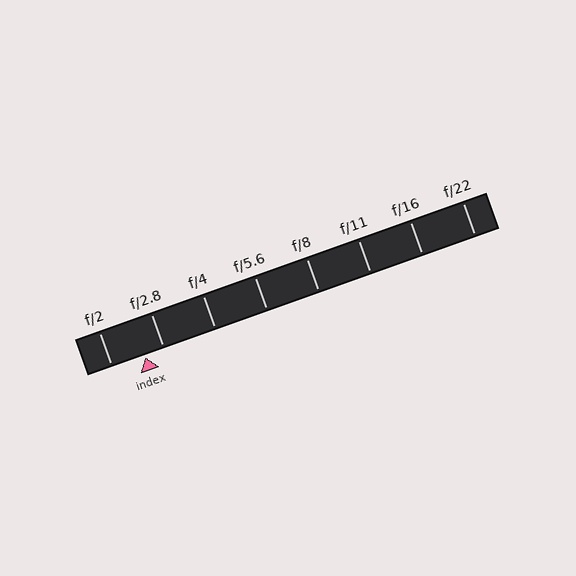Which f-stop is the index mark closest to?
The index mark is closest to f/2.8.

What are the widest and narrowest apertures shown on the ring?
The widest aperture shown is f/2 and the narrowest is f/22.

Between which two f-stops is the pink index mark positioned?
The index mark is between f/2 and f/2.8.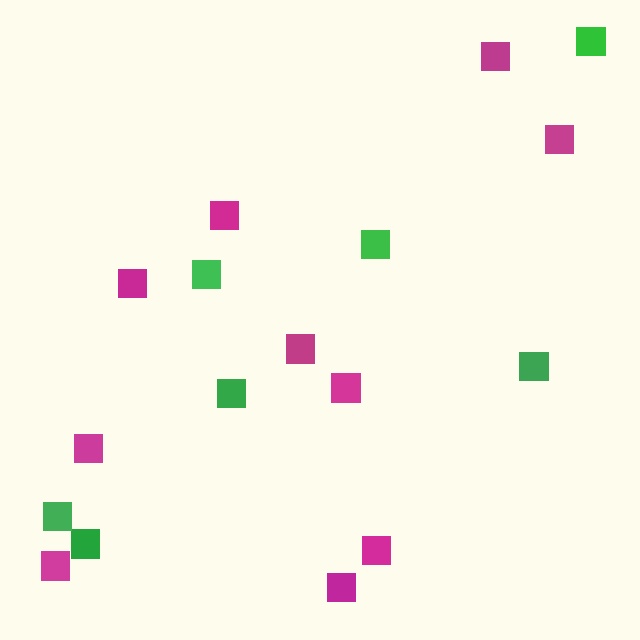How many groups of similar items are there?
There are 2 groups: one group of magenta squares (10) and one group of green squares (7).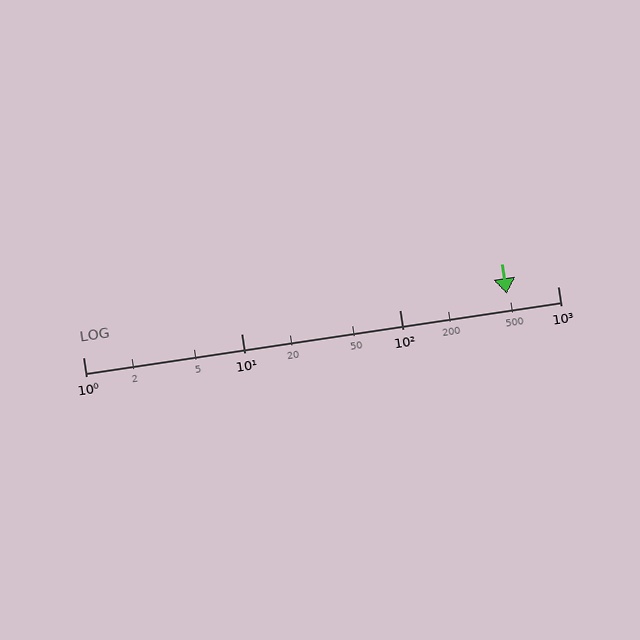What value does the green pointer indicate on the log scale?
The pointer indicates approximately 480.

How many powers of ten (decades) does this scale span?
The scale spans 3 decades, from 1 to 1000.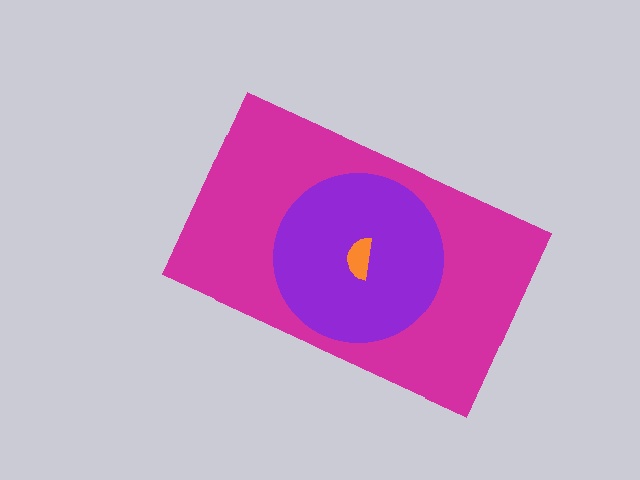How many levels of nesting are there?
3.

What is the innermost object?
The orange semicircle.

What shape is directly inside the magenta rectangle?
The purple circle.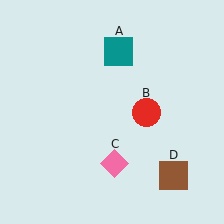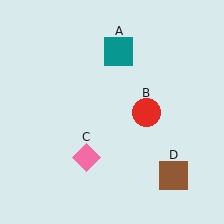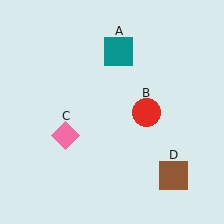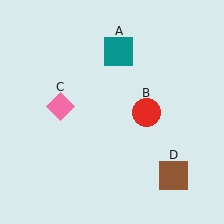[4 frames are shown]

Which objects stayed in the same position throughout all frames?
Teal square (object A) and red circle (object B) and brown square (object D) remained stationary.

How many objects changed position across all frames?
1 object changed position: pink diamond (object C).